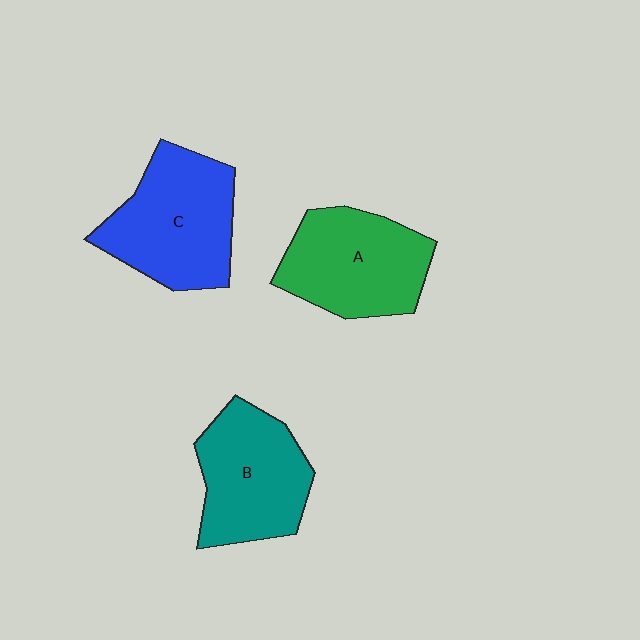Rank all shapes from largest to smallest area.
From largest to smallest: C (blue), A (green), B (teal).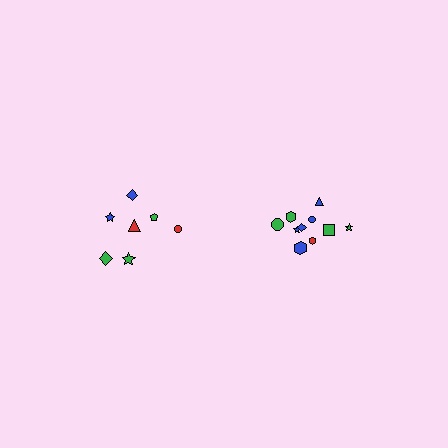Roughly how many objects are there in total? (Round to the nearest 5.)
Roughly 15 objects in total.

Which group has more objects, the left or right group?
The right group.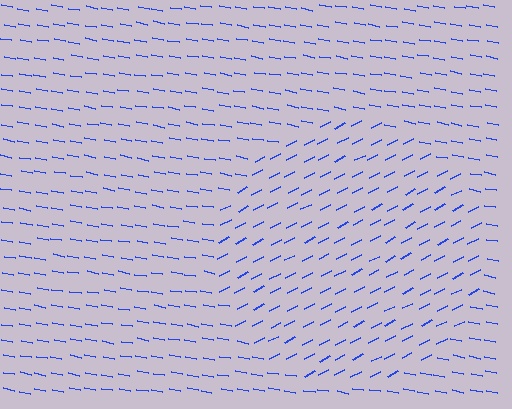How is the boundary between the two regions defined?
The boundary is defined purely by a change in line orientation (approximately 37 degrees difference). All lines are the same color and thickness.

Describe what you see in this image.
The image is filled with small blue line segments. A circle region in the image has lines oriented differently from the surrounding lines, creating a visible texture boundary.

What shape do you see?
I see a circle.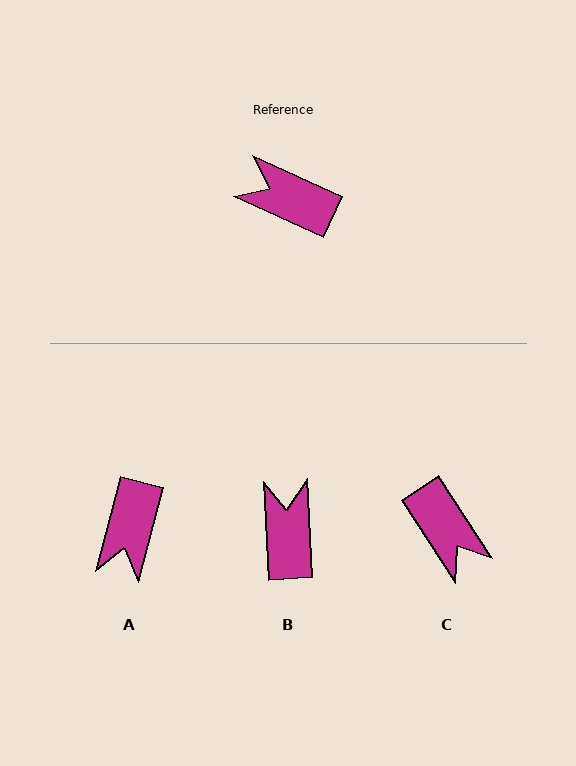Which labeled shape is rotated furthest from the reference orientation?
C, about 147 degrees away.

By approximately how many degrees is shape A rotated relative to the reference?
Approximately 100 degrees counter-clockwise.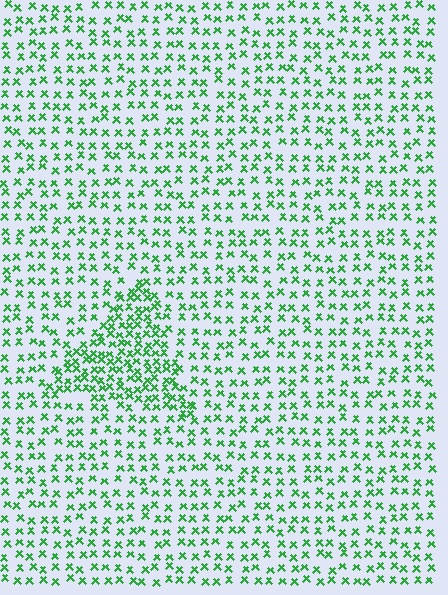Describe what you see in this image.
The image contains small green elements arranged at two different densities. A triangle-shaped region is visible where the elements are more densely packed than the surrounding area.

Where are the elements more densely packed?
The elements are more densely packed inside the triangle boundary.